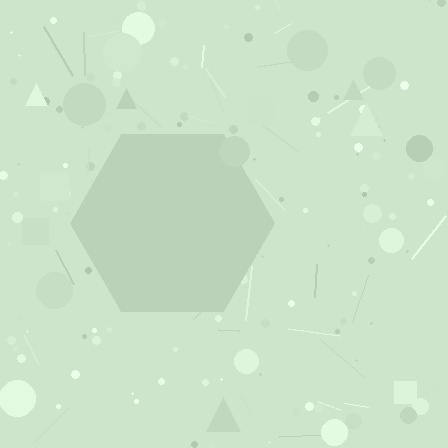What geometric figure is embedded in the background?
A hexagon is embedded in the background.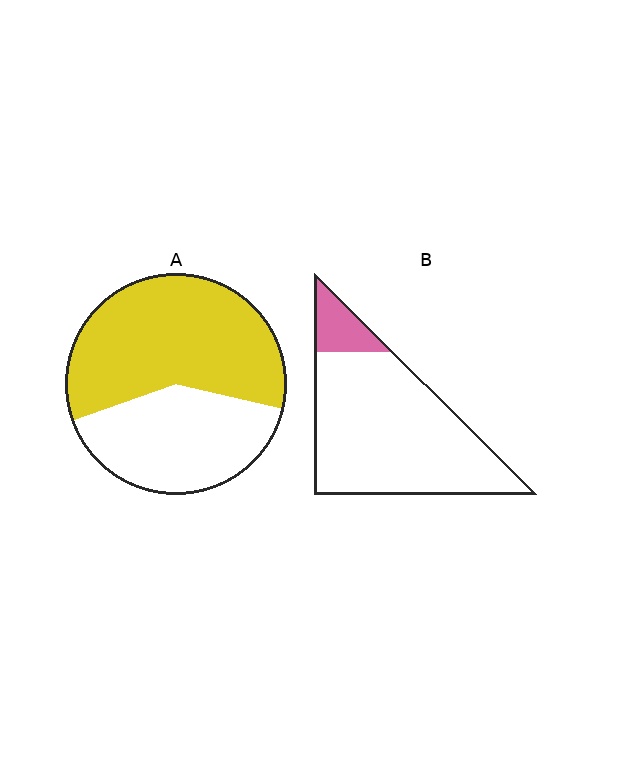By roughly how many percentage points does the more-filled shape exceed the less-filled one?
By roughly 45 percentage points (A over B).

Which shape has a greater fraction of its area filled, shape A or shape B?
Shape A.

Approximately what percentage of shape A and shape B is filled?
A is approximately 60% and B is approximately 15%.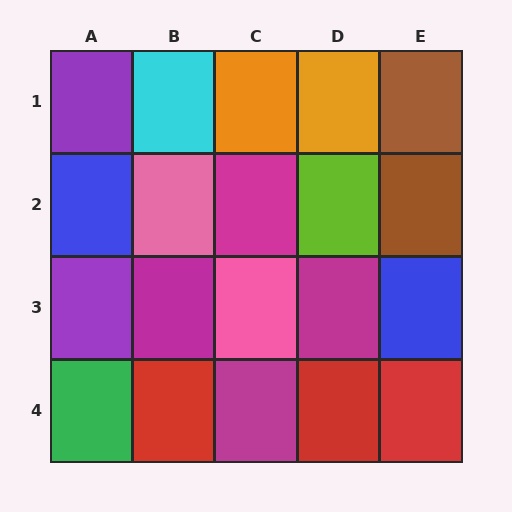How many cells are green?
1 cell is green.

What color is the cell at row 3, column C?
Pink.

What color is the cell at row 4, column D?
Red.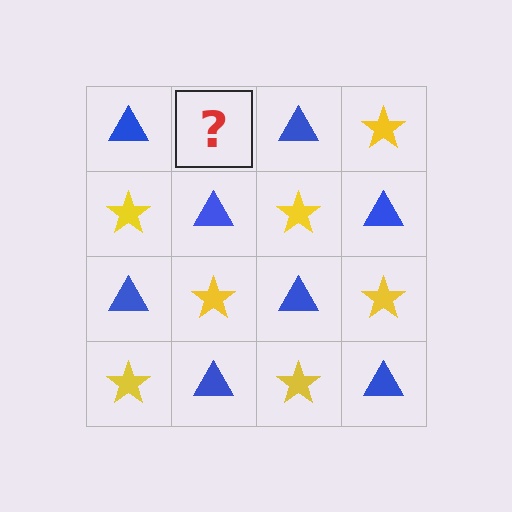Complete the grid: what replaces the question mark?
The question mark should be replaced with a yellow star.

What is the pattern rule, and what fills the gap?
The rule is that it alternates blue triangle and yellow star in a checkerboard pattern. The gap should be filled with a yellow star.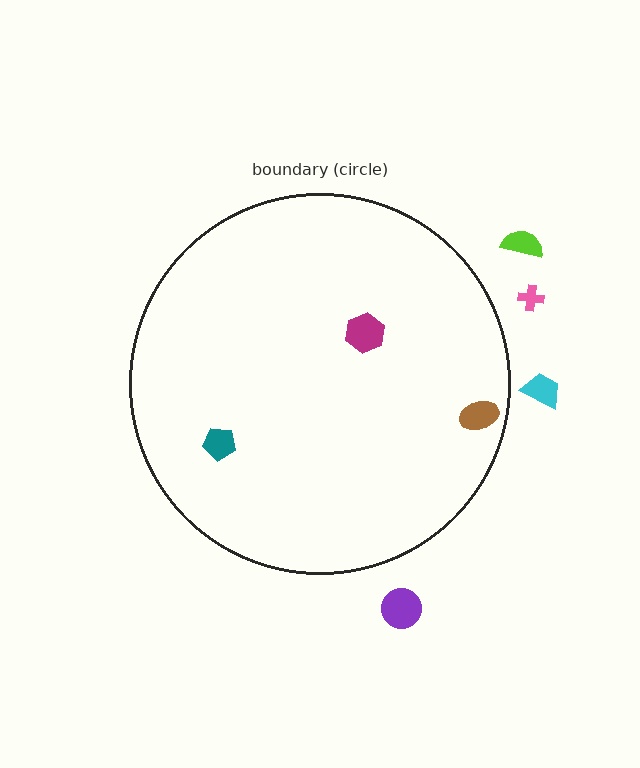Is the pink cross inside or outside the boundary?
Outside.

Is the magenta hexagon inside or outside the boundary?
Inside.